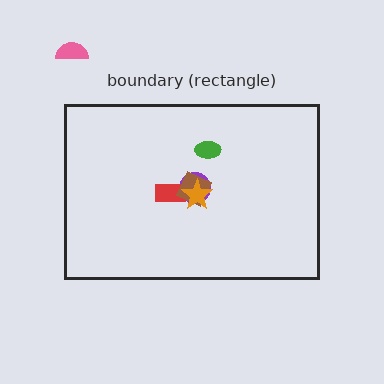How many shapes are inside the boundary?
5 inside, 1 outside.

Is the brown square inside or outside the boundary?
Inside.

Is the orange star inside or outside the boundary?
Inside.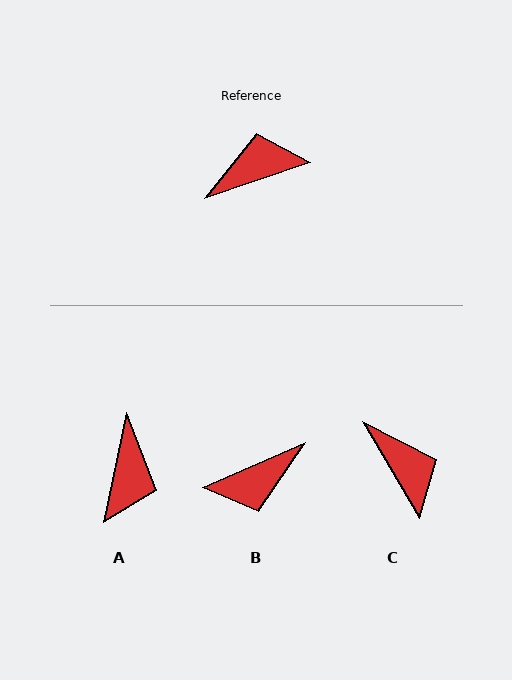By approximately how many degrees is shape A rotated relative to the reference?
Approximately 120 degrees clockwise.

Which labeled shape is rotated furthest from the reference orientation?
B, about 175 degrees away.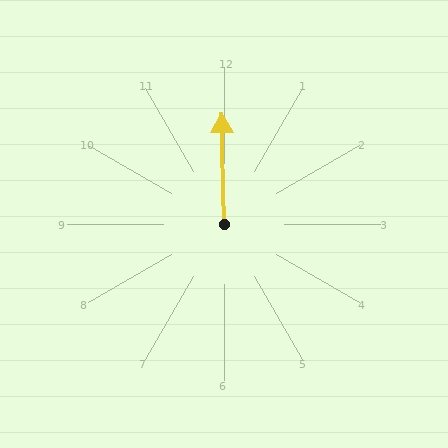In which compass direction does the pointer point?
North.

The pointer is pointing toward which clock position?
Roughly 12 o'clock.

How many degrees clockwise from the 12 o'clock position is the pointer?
Approximately 359 degrees.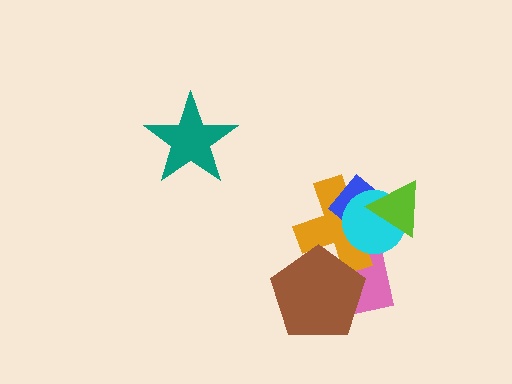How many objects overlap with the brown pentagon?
2 objects overlap with the brown pentagon.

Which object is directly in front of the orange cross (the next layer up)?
The blue diamond is directly in front of the orange cross.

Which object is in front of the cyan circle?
The lime triangle is in front of the cyan circle.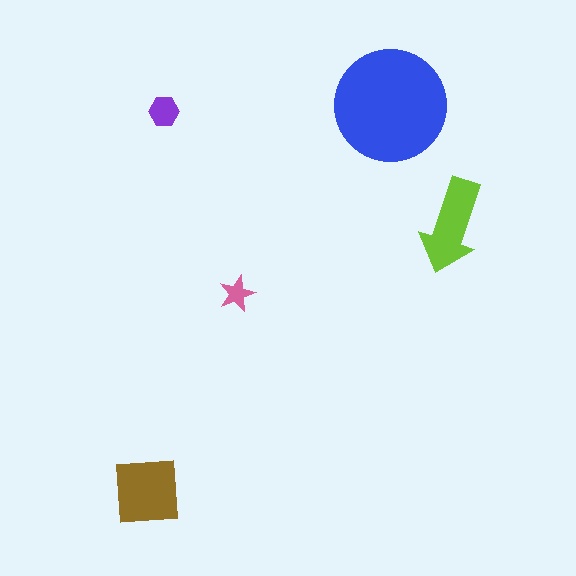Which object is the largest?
The blue circle.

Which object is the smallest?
The pink star.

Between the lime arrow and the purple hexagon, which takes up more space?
The lime arrow.